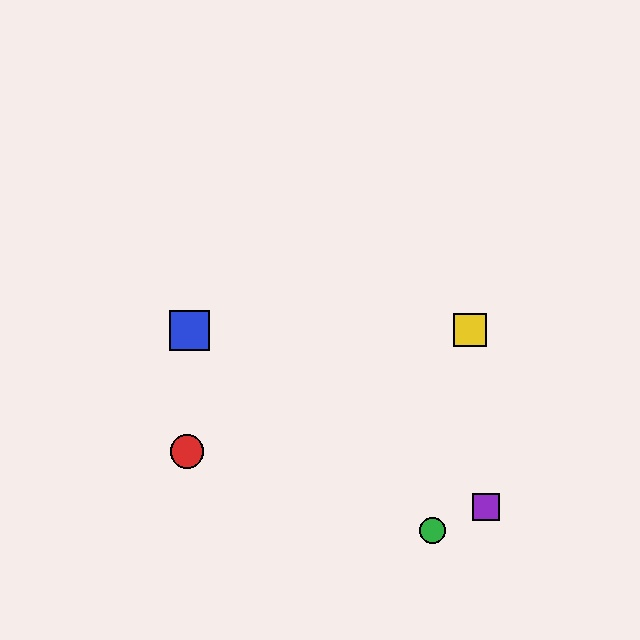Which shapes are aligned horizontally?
The blue square, the yellow square are aligned horizontally.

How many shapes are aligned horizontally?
2 shapes (the blue square, the yellow square) are aligned horizontally.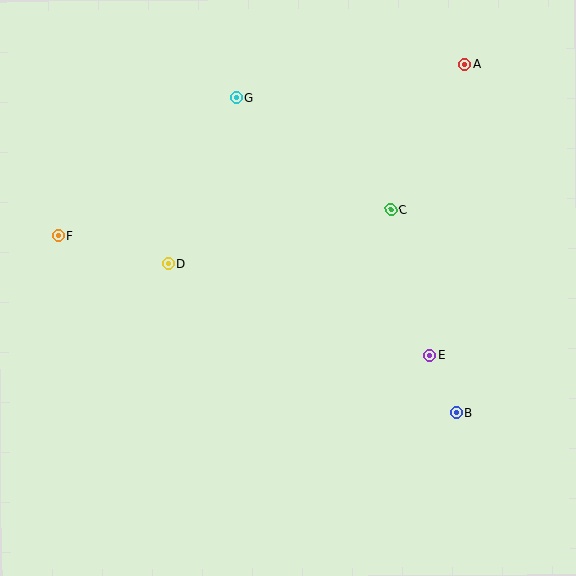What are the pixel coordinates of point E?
Point E is at (430, 355).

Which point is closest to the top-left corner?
Point F is closest to the top-left corner.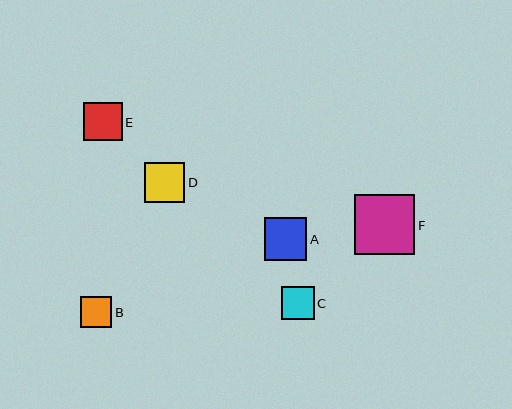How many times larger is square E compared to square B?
Square E is approximately 1.2 times the size of square B.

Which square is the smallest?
Square B is the smallest with a size of approximately 31 pixels.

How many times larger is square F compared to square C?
Square F is approximately 1.8 times the size of square C.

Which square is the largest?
Square F is the largest with a size of approximately 60 pixels.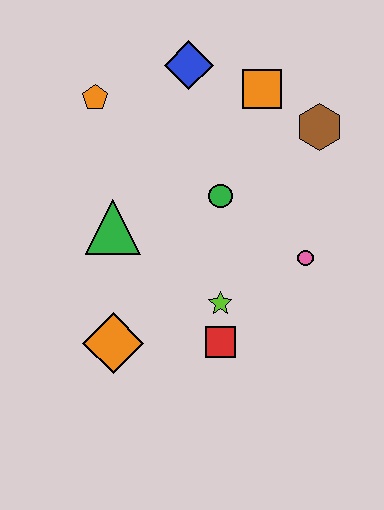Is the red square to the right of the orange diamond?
Yes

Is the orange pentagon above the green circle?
Yes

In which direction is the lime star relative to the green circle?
The lime star is below the green circle.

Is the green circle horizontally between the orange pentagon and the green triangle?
No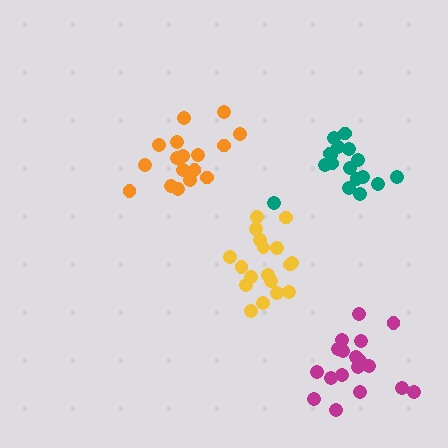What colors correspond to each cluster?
The clusters are colored: teal, yellow, orange, magenta.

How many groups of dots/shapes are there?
There are 4 groups.